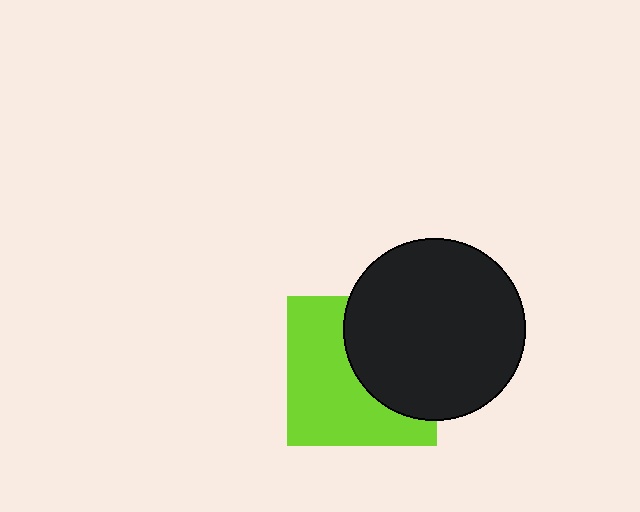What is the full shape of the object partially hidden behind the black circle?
The partially hidden object is a lime square.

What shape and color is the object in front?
The object in front is a black circle.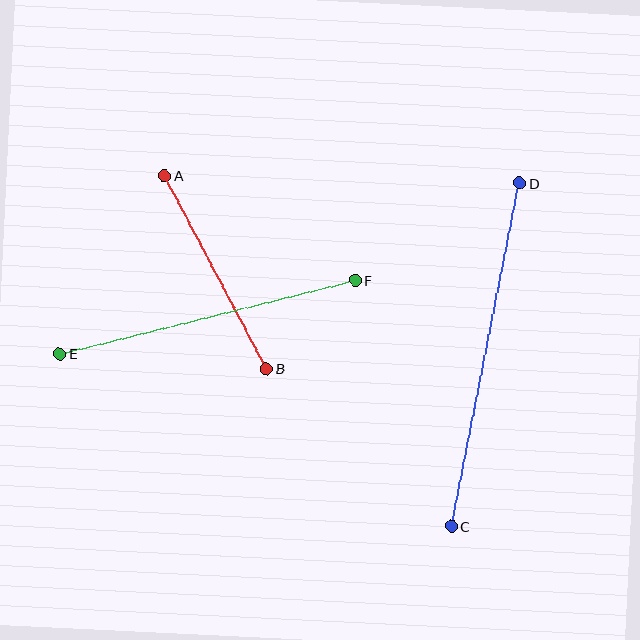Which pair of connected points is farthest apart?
Points C and D are farthest apart.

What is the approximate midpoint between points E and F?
The midpoint is at approximately (208, 317) pixels.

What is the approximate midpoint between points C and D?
The midpoint is at approximately (485, 355) pixels.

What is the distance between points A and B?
The distance is approximately 218 pixels.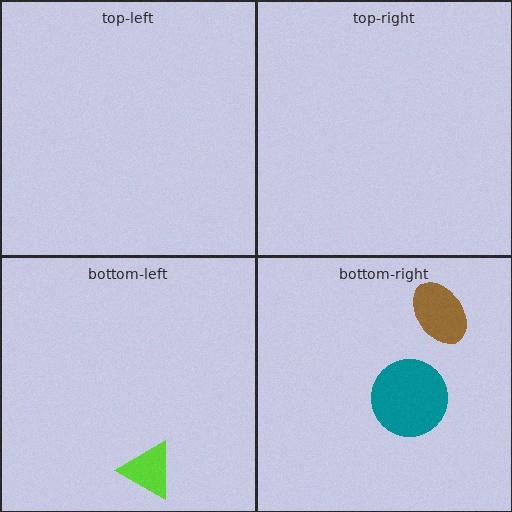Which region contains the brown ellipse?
The bottom-right region.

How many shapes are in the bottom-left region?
1.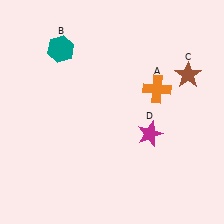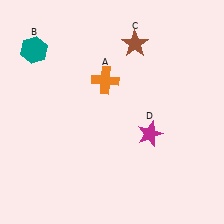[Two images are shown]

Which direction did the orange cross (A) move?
The orange cross (A) moved left.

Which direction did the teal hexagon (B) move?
The teal hexagon (B) moved left.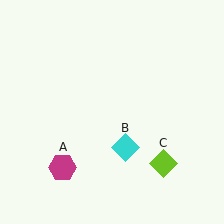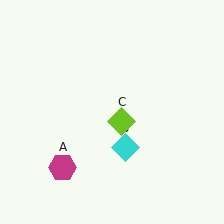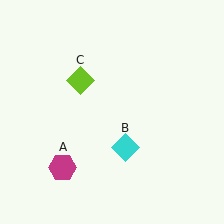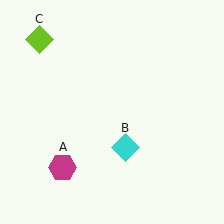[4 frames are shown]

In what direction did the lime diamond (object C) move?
The lime diamond (object C) moved up and to the left.